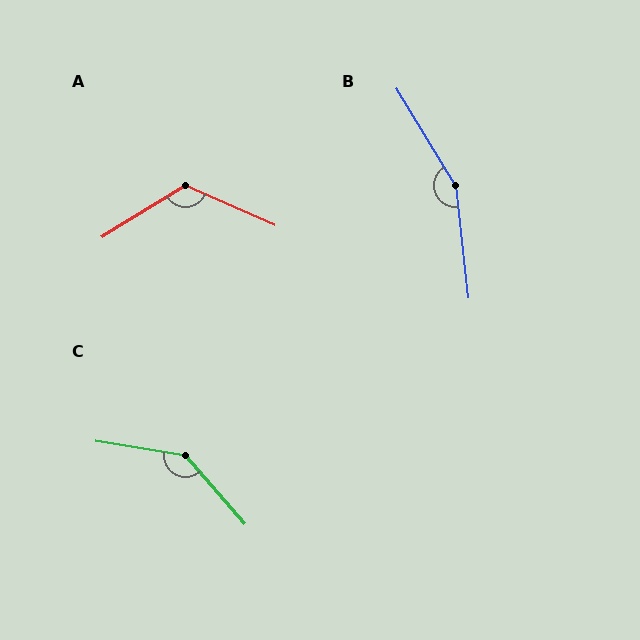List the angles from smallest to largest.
A (124°), C (140°), B (156°).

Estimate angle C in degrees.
Approximately 140 degrees.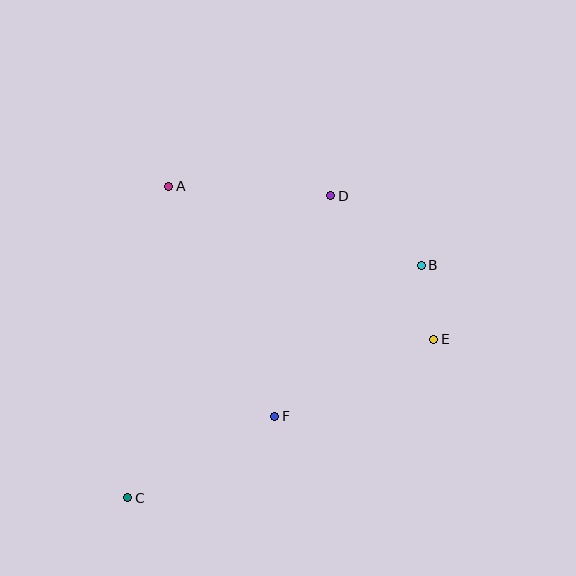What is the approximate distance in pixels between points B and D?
The distance between B and D is approximately 114 pixels.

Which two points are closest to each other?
Points B and E are closest to each other.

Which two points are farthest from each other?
Points B and C are farthest from each other.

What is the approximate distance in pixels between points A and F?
The distance between A and F is approximately 253 pixels.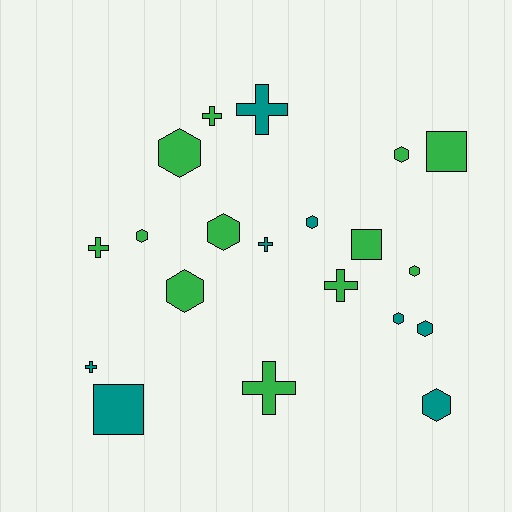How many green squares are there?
There are 2 green squares.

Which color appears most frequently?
Green, with 12 objects.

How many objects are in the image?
There are 20 objects.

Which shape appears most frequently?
Hexagon, with 10 objects.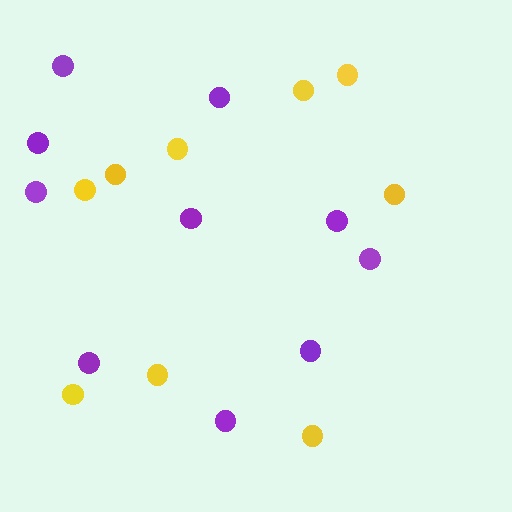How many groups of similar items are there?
There are 2 groups: one group of yellow circles (9) and one group of purple circles (10).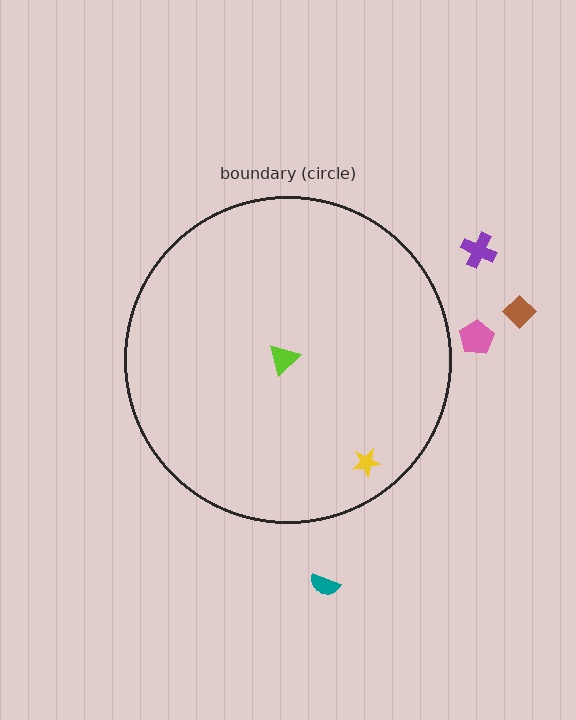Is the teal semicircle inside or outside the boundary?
Outside.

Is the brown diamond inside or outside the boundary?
Outside.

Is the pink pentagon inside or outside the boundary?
Outside.